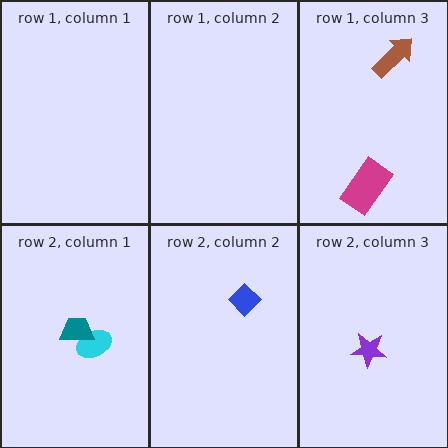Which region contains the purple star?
The row 2, column 3 region.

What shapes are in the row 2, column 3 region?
The purple star.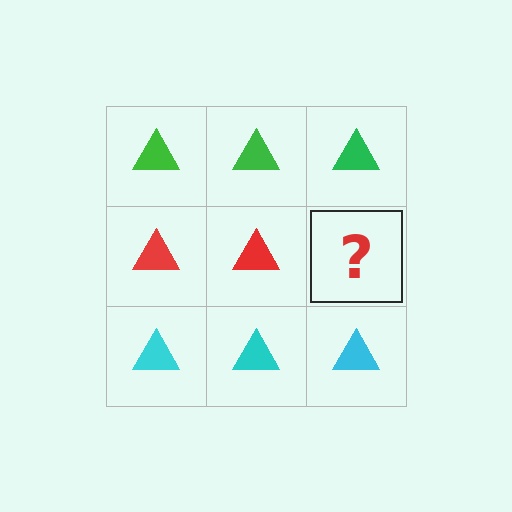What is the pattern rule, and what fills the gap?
The rule is that each row has a consistent color. The gap should be filled with a red triangle.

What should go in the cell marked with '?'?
The missing cell should contain a red triangle.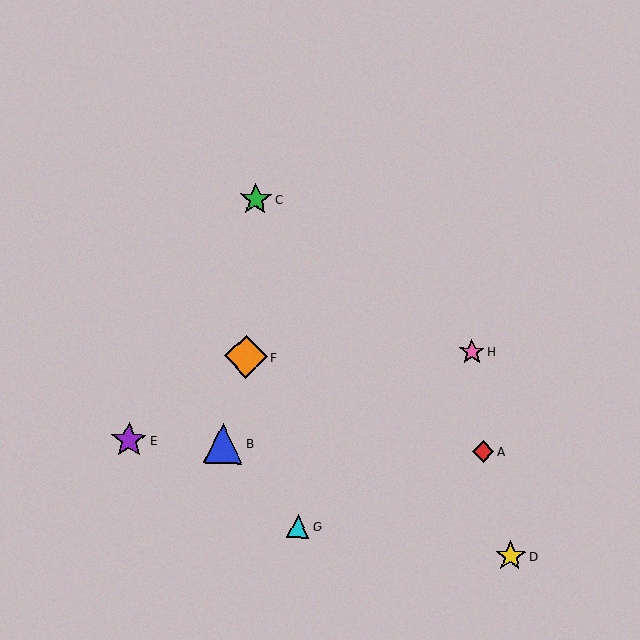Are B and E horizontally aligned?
Yes, both are at y≈443.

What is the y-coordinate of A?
Object A is at y≈452.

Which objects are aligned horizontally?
Objects A, B, E are aligned horizontally.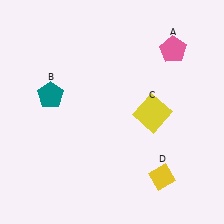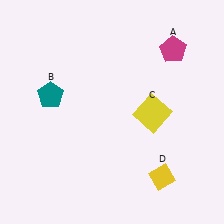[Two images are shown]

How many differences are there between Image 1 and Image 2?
There is 1 difference between the two images.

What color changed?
The pentagon (A) changed from pink in Image 1 to magenta in Image 2.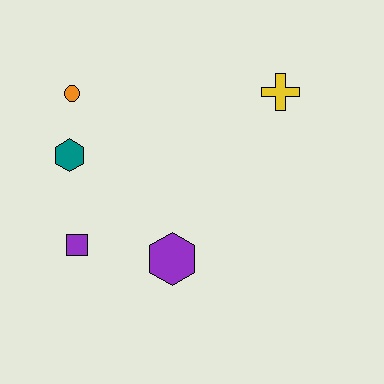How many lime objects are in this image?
There are no lime objects.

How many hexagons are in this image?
There are 2 hexagons.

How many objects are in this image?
There are 5 objects.